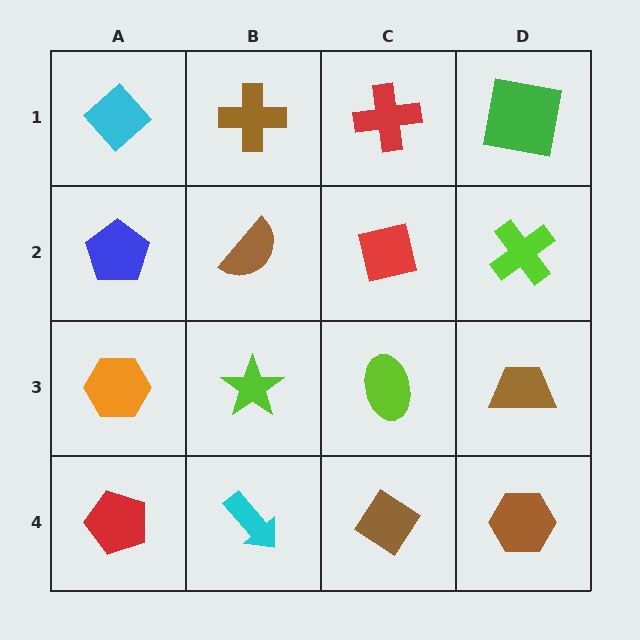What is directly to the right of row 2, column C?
A lime cross.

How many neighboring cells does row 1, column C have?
3.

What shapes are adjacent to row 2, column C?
A red cross (row 1, column C), a lime ellipse (row 3, column C), a brown semicircle (row 2, column B), a lime cross (row 2, column D).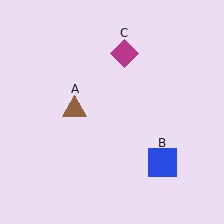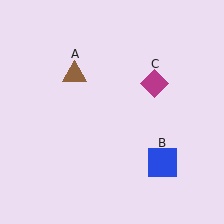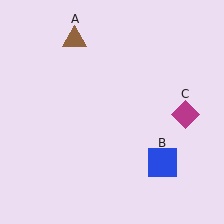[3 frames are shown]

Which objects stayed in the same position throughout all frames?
Blue square (object B) remained stationary.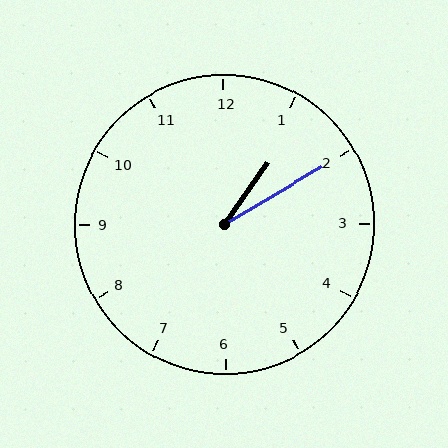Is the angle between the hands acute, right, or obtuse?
It is acute.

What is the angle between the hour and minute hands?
Approximately 25 degrees.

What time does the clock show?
1:10.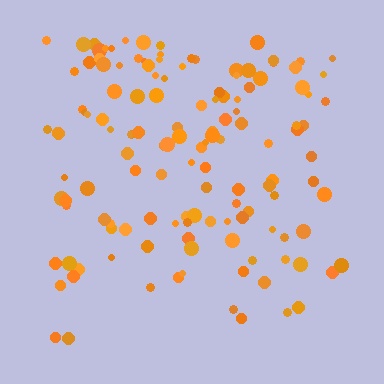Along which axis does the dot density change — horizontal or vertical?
Vertical.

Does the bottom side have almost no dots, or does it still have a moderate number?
Still a moderate number, just noticeably fewer than the top.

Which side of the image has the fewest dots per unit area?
The bottom.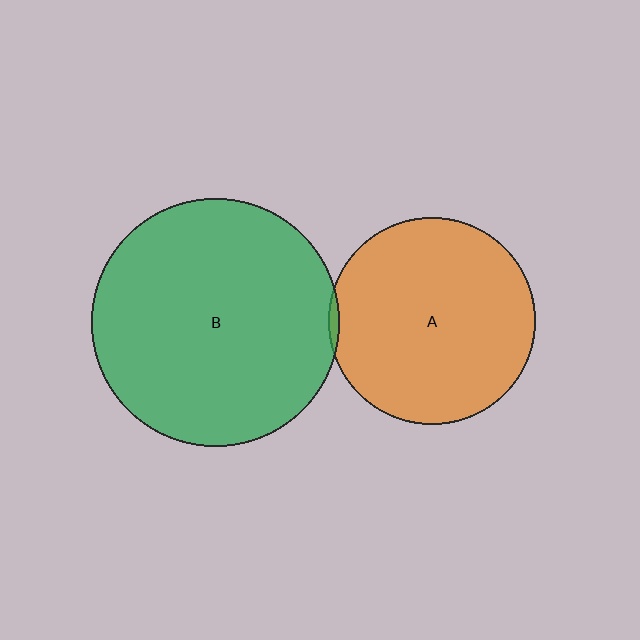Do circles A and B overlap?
Yes.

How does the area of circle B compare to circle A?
Approximately 1.4 times.